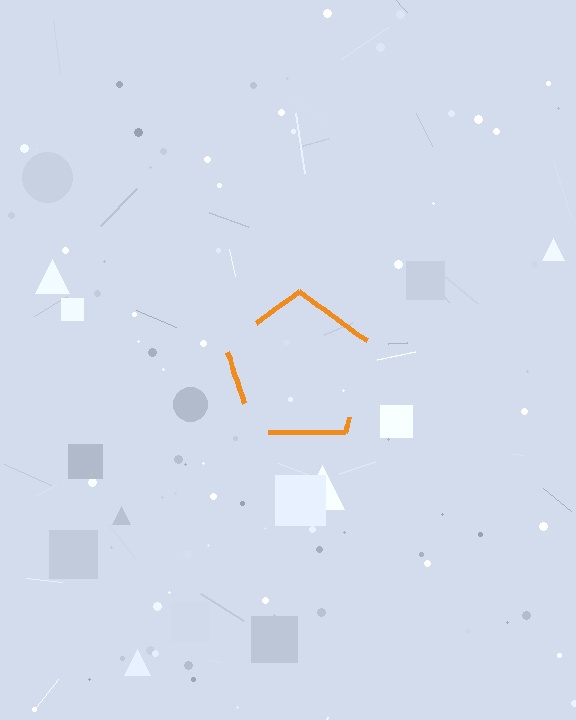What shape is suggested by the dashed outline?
The dashed outline suggests a pentagon.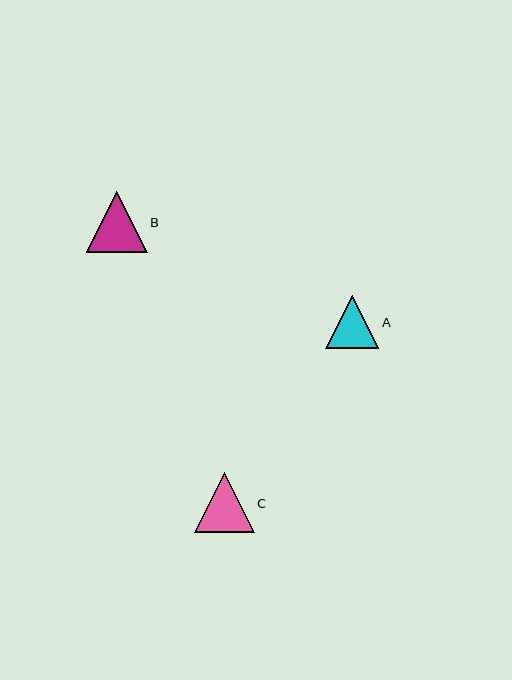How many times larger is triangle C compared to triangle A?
Triangle C is approximately 1.1 times the size of triangle A.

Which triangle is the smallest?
Triangle A is the smallest with a size of approximately 53 pixels.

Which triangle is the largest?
Triangle B is the largest with a size of approximately 61 pixels.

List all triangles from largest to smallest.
From largest to smallest: B, C, A.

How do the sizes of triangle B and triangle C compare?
Triangle B and triangle C are approximately the same size.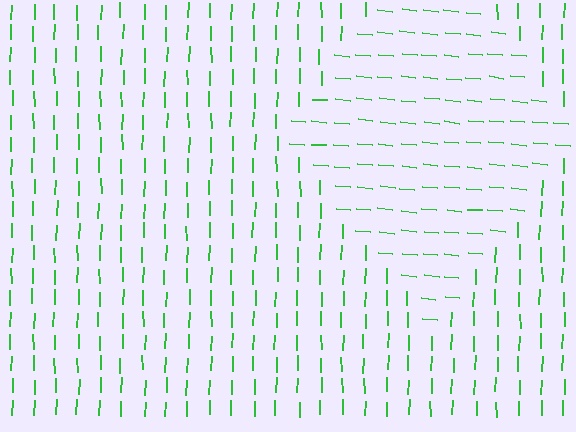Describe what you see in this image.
The image is filled with small green line segments. A diamond region in the image has lines oriented differently from the surrounding lines, creating a visible texture boundary.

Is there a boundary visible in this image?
Yes, there is a texture boundary formed by a change in line orientation.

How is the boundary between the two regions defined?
The boundary is defined purely by a change in line orientation (approximately 85 degrees difference). All lines are the same color and thickness.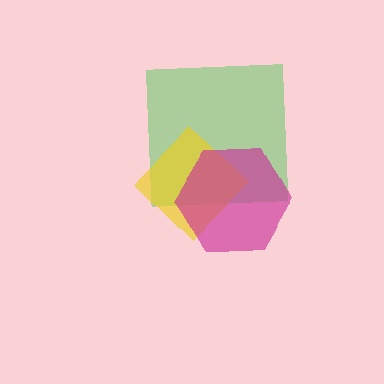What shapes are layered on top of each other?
The layered shapes are: a green square, a yellow diamond, a magenta hexagon.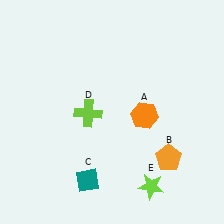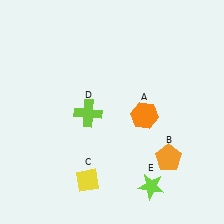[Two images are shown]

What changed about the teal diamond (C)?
In Image 1, C is teal. In Image 2, it changed to yellow.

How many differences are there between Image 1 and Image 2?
There is 1 difference between the two images.